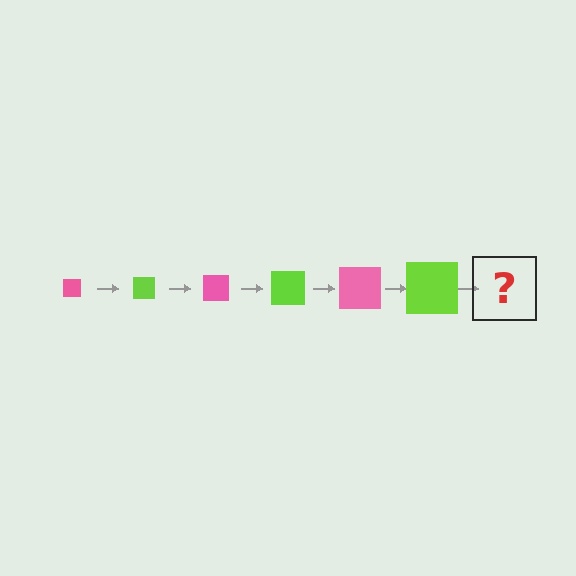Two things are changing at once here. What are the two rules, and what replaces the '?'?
The two rules are that the square grows larger each step and the color cycles through pink and lime. The '?' should be a pink square, larger than the previous one.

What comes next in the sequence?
The next element should be a pink square, larger than the previous one.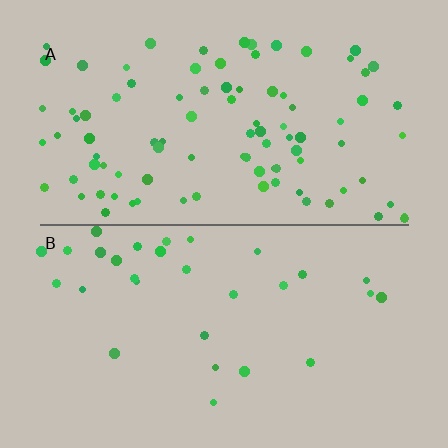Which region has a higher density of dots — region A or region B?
A (the top).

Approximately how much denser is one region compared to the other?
Approximately 3.1× — region A over region B.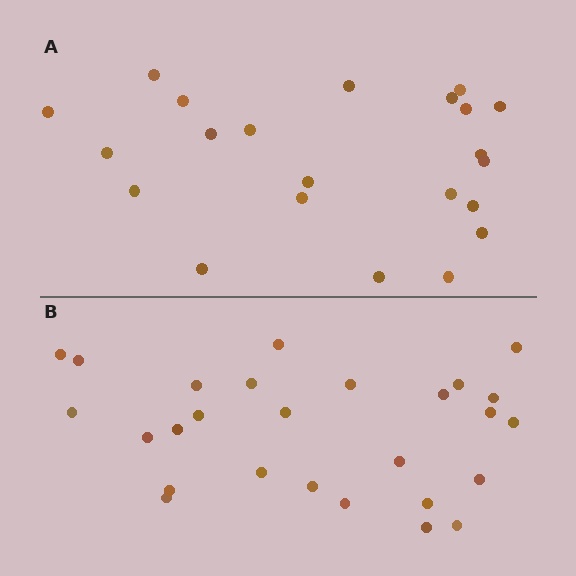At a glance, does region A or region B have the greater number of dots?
Region B (the bottom region) has more dots.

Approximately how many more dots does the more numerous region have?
Region B has about 5 more dots than region A.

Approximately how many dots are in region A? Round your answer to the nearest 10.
About 20 dots. (The exact count is 22, which rounds to 20.)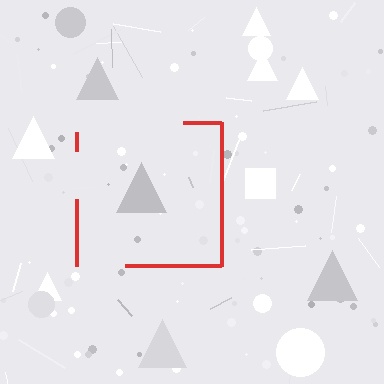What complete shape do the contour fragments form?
The contour fragments form a square.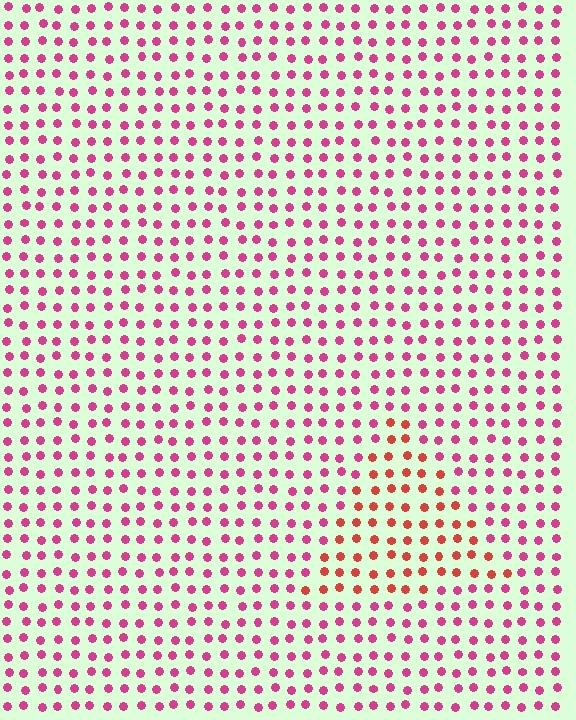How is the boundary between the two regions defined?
The boundary is defined purely by a slight shift in hue (about 35 degrees). Spacing, size, and orientation are identical on both sides.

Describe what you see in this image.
The image is filled with small magenta elements in a uniform arrangement. A triangle-shaped region is visible where the elements are tinted to a slightly different hue, forming a subtle color boundary.